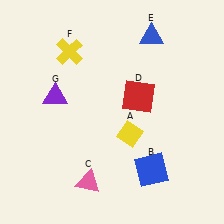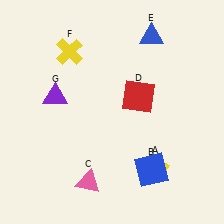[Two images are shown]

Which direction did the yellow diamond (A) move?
The yellow diamond (A) moved down.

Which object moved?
The yellow diamond (A) moved down.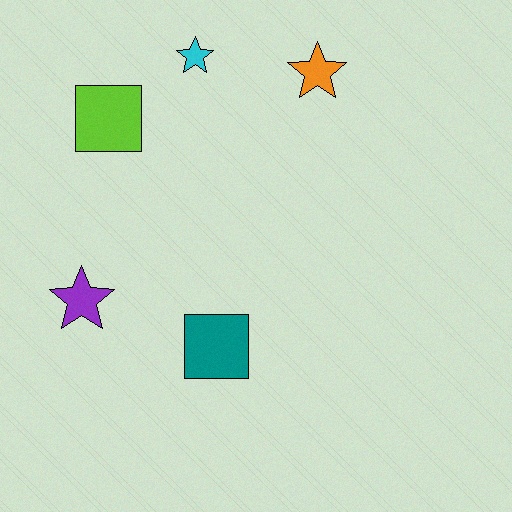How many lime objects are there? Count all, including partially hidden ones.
There is 1 lime object.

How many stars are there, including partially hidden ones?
There are 3 stars.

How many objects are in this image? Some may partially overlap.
There are 5 objects.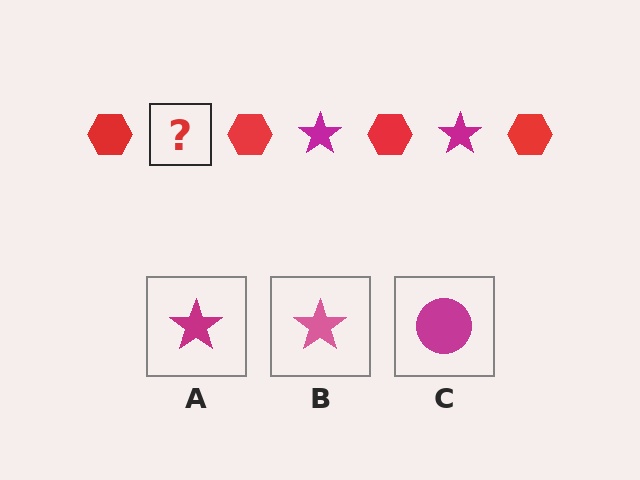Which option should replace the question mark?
Option A.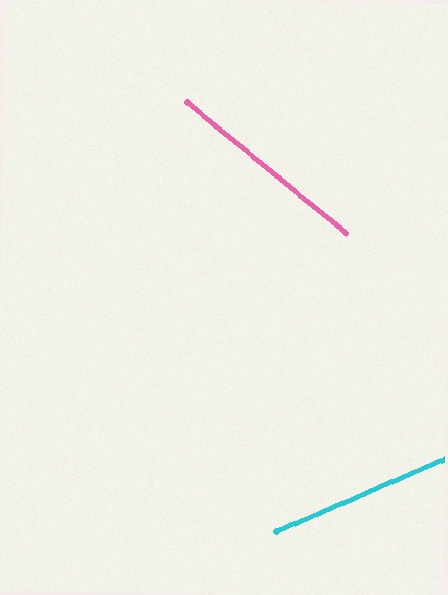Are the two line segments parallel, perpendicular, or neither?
Neither parallel nor perpendicular — they differ by about 63°.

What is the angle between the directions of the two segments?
Approximately 63 degrees.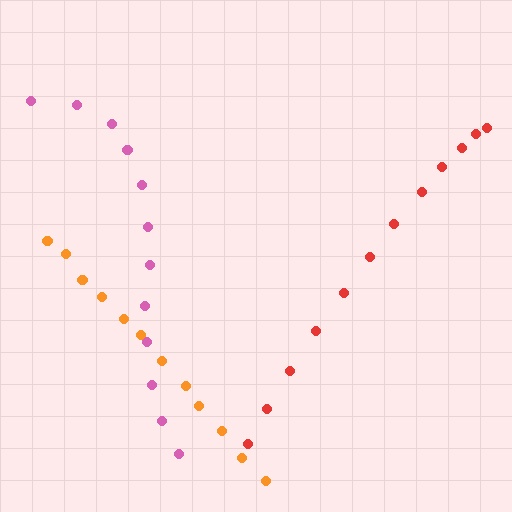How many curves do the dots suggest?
There are 3 distinct paths.